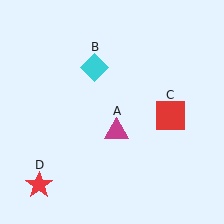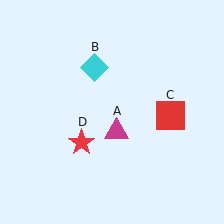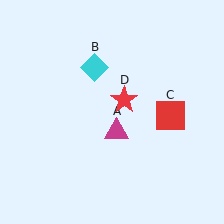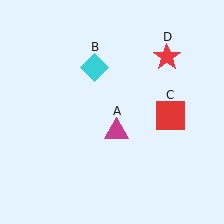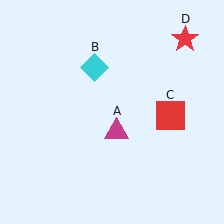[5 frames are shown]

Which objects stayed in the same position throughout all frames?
Magenta triangle (object A) and cyan diamond (object B) and red square (object C) remained stationary.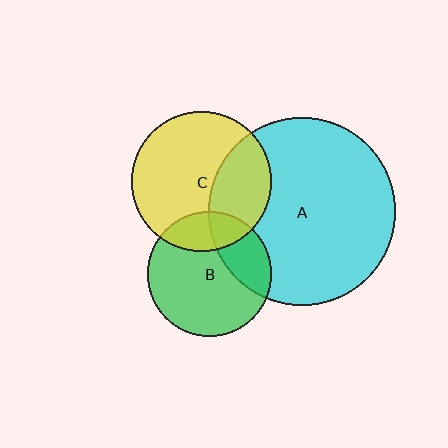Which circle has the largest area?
Circle A (cyan).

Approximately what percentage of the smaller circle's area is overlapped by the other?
Approximately 25%.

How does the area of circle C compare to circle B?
Approximately 1.3 times.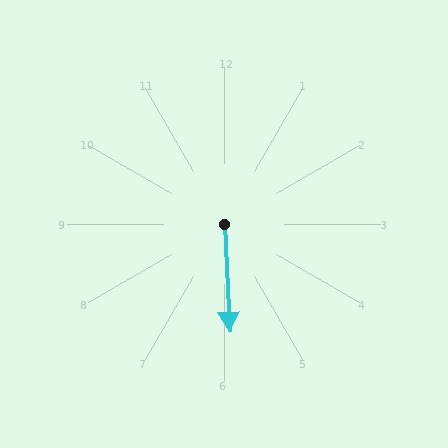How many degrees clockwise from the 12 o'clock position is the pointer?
Approximately 177 degrees.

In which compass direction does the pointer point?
South.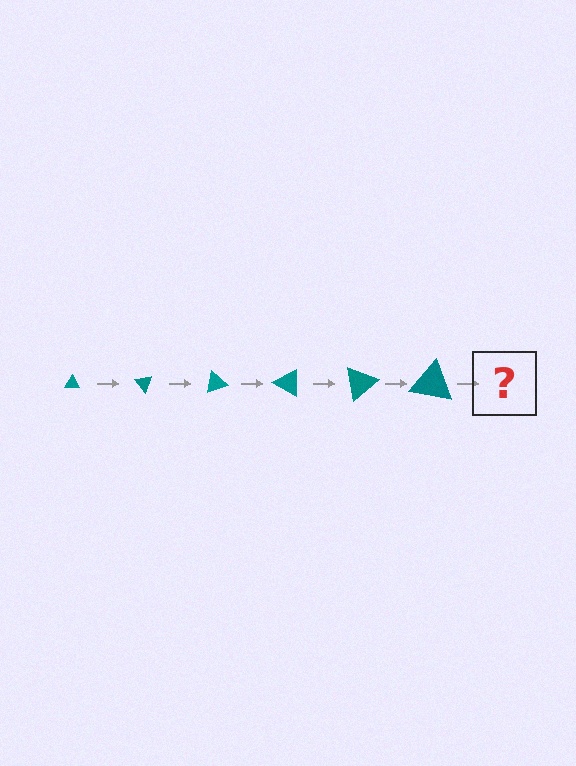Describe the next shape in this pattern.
It should be a triangle, larger than the previous one and rotated 300 degrees from the start.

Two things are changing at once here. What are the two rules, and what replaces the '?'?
The two rules are that the triangle grows larger each step and it rotates 50 degrees each step. The '?' should be a triangle, larger than the previous one and rotated 300 degrees from the start.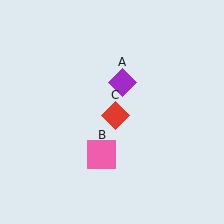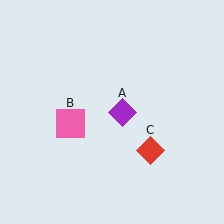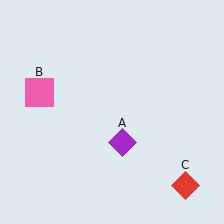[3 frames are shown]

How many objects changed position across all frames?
3 objects changed position: purple diamond (object A), pink square (object B), red diamond (object C).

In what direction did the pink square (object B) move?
The pink square (object B) moved up and to the left.